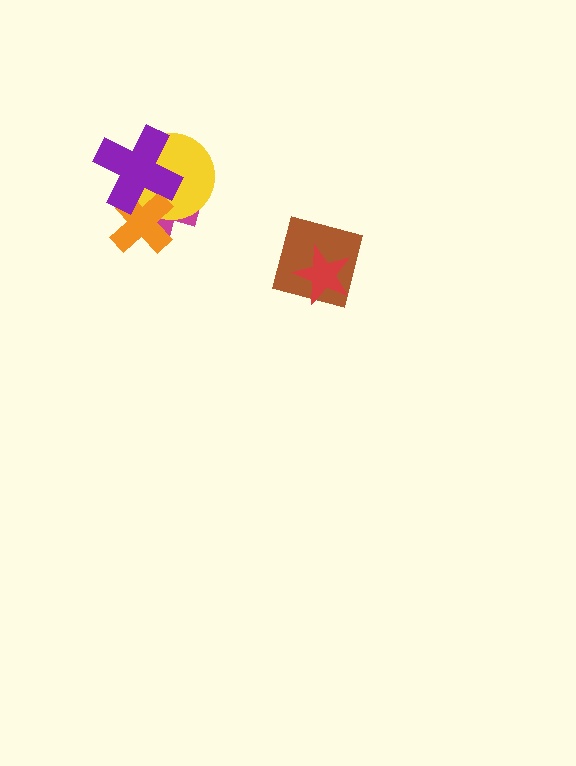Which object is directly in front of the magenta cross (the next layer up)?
The yellow circle is directly in front of the magenta cross.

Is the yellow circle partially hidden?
Yes, it is partially covered by another shape.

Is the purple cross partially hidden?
No, no other shape covers it.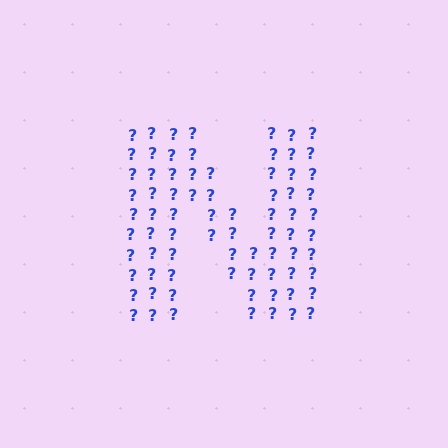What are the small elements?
The small elements are question marks.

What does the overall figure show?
The overall figure shows the letter N.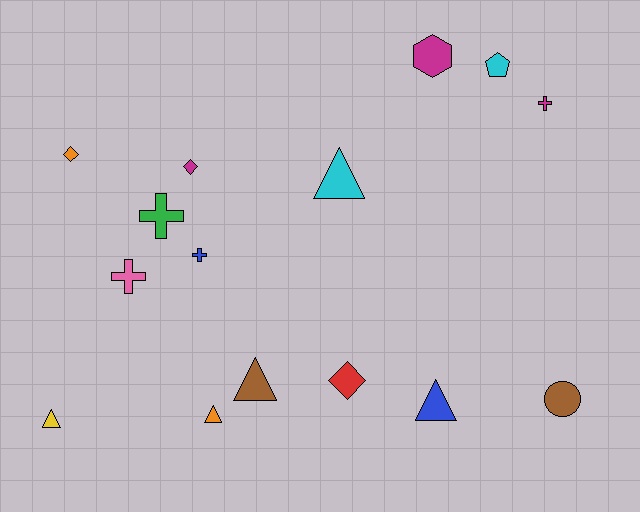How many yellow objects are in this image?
There is 1 yellow object.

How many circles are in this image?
There is 1 circle.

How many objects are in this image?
There are 15 objects.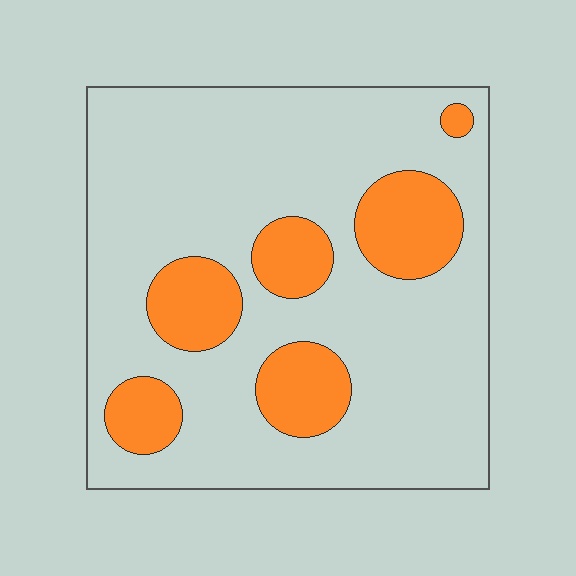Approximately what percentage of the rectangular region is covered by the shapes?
Approximately 20%.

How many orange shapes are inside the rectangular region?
6.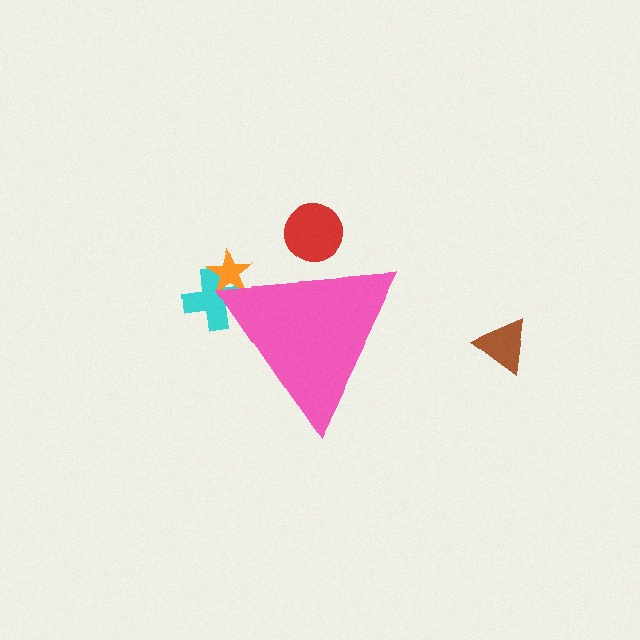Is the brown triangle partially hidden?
No, the brown triangle is fully visible.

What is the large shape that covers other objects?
A pink triangle.